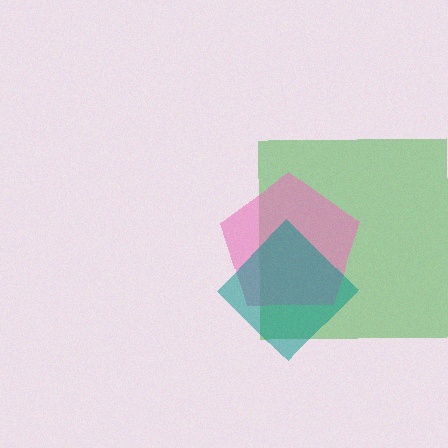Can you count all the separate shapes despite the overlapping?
Yes, there are 3 separate shapes.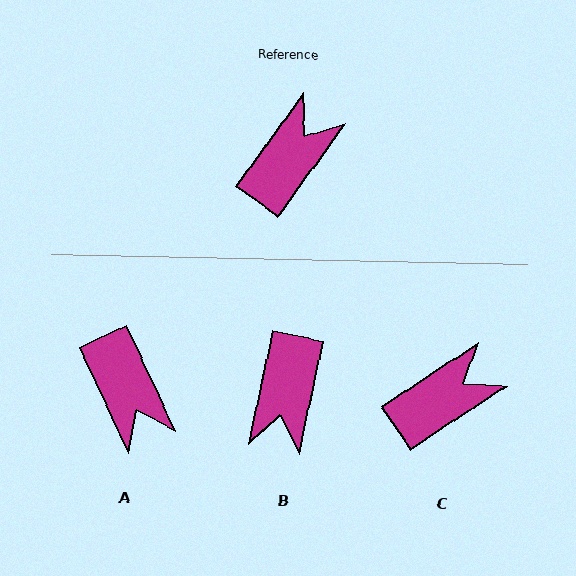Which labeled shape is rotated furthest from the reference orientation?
B, about 156 degrees away.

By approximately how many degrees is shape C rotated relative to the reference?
Approximately 20 degrees clockwise.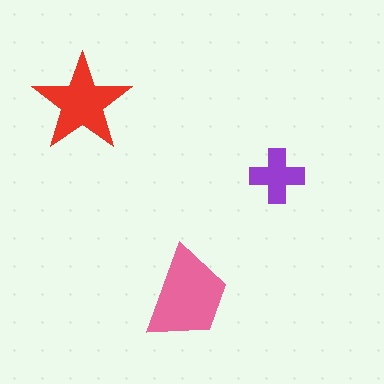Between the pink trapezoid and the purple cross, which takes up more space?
The pink trapezoid.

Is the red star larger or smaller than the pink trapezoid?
Smaller.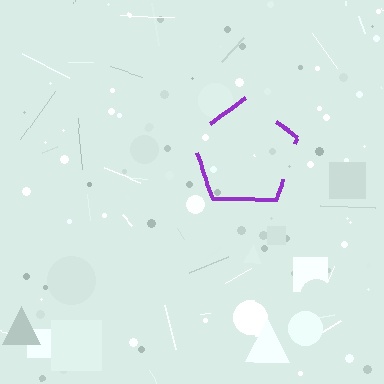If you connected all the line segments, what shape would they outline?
They would outline a pentagon.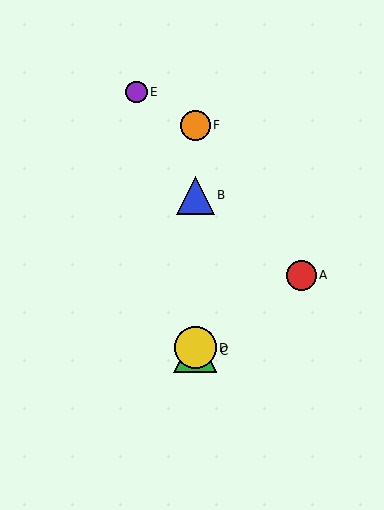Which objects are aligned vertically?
Objects B, C, D, F are aligned vertically.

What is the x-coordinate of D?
Object D is at x≈195.